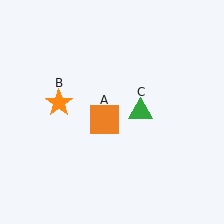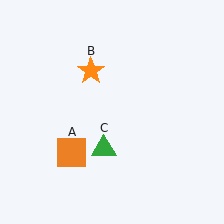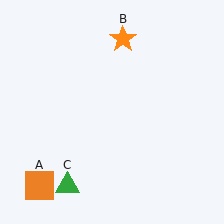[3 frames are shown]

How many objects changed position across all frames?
3 objects changed position: orange square (object A), orange star (object B), green triangle (object C).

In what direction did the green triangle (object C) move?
The green triangle (object C) moved down and to the left.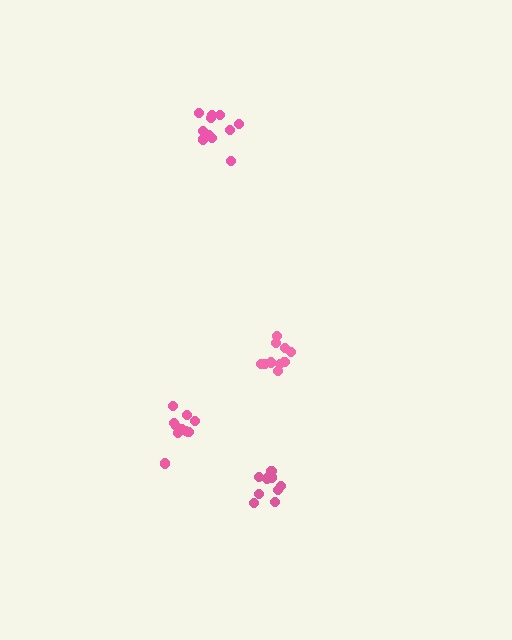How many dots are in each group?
Group 1: 10 dots, Group 2: 10 dots, Group 3: 12 dots, Group 4: 10 dots (42 total).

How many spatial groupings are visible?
There are 4 spatial groupings.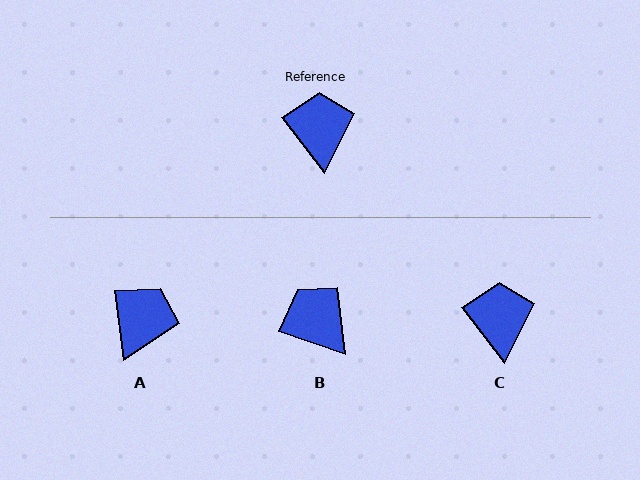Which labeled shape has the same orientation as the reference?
C.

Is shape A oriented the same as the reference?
No, it is off by about 30 degrees.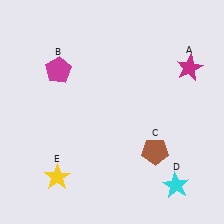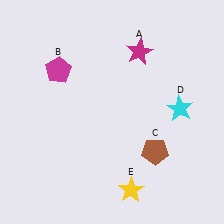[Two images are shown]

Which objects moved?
The objects that moved are: the magenta star (A), the cyan star (D), the yellow star (E).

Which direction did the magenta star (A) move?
The magenta star (A) moved left.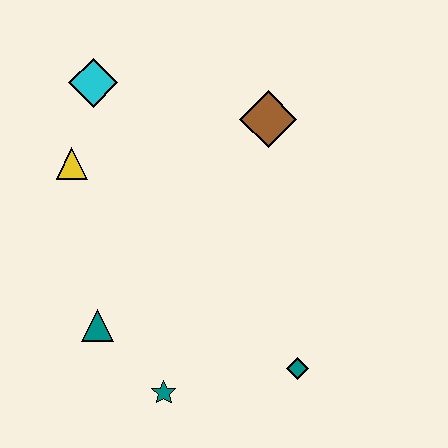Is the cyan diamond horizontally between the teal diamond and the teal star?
No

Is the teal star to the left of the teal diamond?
Yes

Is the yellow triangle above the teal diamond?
Yes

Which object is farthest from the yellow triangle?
The teal diamond is farthest from the yellow triangle.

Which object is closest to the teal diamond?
The teal star is closest to the teal diamond.